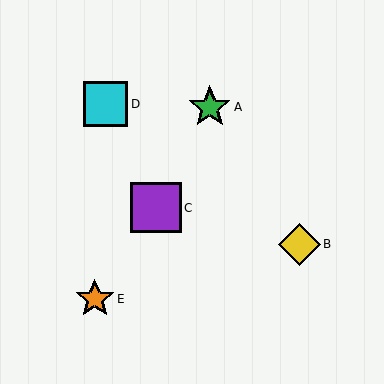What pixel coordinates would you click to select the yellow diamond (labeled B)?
Click at (300, 244) to select the yellow diamond B.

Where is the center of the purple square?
The center of the purple square is at (156, 208).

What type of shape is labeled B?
Shape B is a yellow diamond.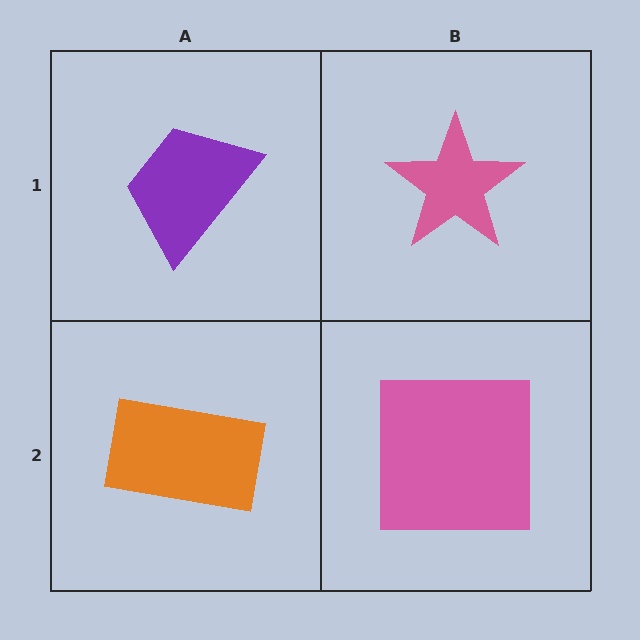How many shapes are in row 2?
2 shapes.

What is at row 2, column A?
An orange rectangle.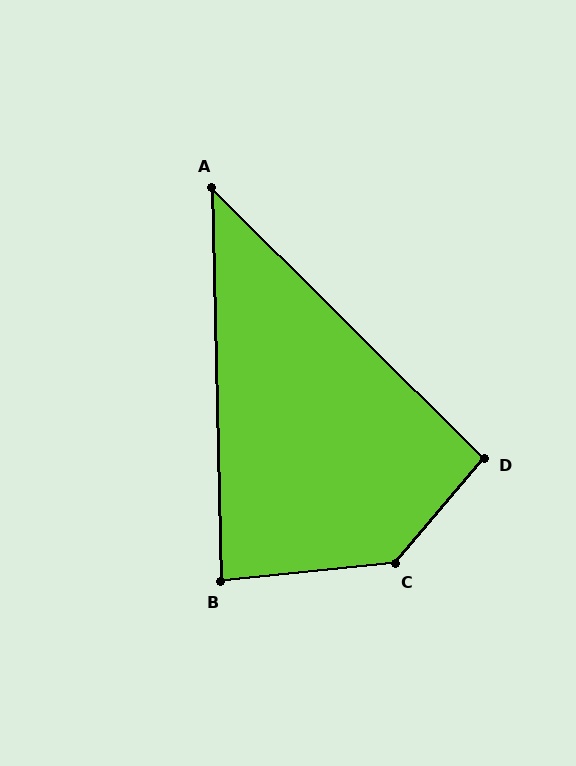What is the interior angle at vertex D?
Approximately 95 degrees (approximately right).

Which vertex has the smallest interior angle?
A, at approximately 44 degrees.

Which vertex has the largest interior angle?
C, at approximately 136 degrees.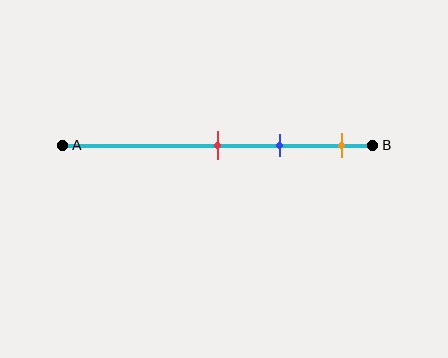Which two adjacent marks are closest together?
The red and blue marks are the closest adjacent pair.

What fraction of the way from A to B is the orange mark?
The orange mark is approximately 90% (0.9) of the way from A to B.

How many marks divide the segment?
There are 3 marks dividing the segment.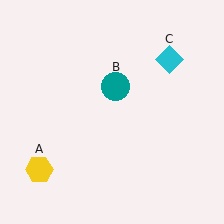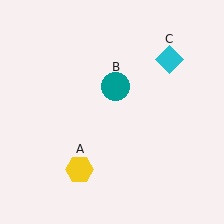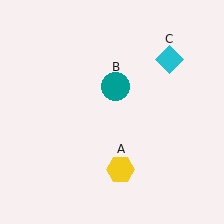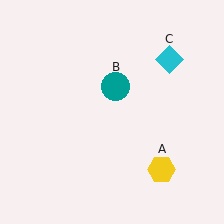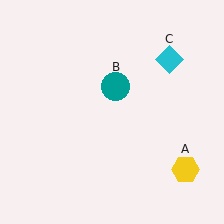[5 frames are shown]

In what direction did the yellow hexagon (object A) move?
The yellow hexagon (object A) moved right.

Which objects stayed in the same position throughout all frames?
Teal circle (object B) and cyan diamond (object C) remained stationary.